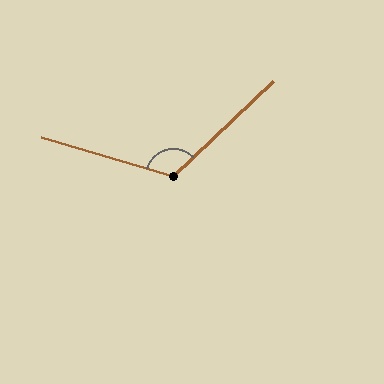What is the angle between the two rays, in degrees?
Approximately 120 degrees.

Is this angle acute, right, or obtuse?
It is obtuse.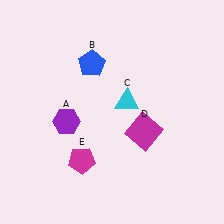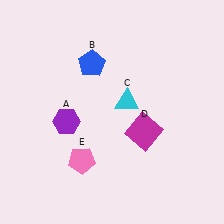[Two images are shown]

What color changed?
The pentagon (E) changed from magenta in Image 1 to pink in Image 2.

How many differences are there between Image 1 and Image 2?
There is 1 difference between the two images.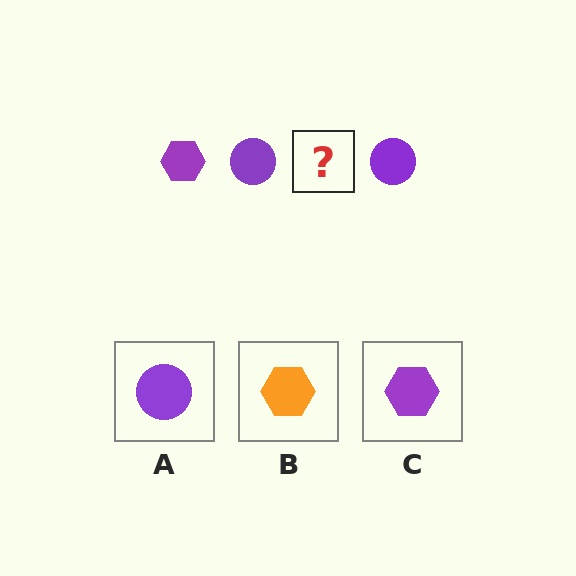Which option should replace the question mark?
Option C.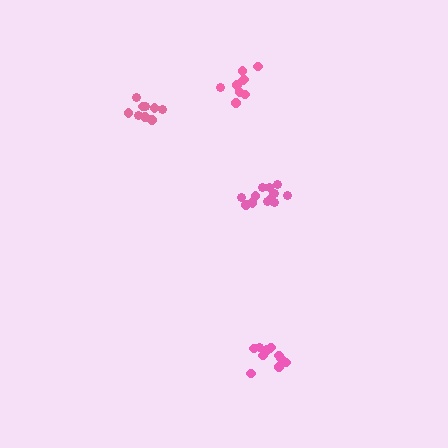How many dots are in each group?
Group 1: 14 dots, Group 2: 9 dots, Group 3: 11 dots, Group 4: 9 dots (43 total).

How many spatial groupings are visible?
There are 4 spatial groupings.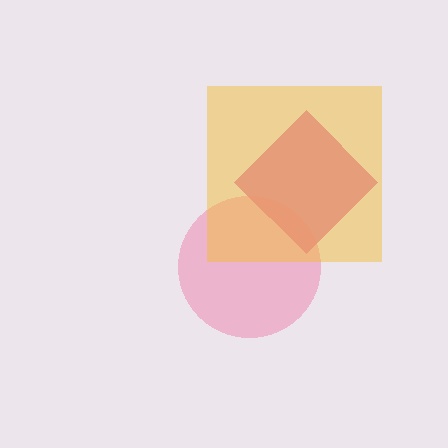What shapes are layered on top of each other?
The layered shapes are: a magenta diamond, a pink circle, a yellow square.